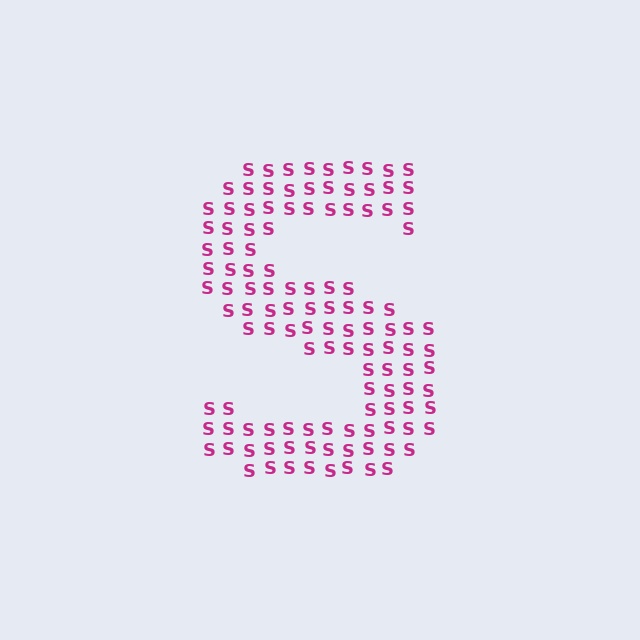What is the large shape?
The large shape is the letter S.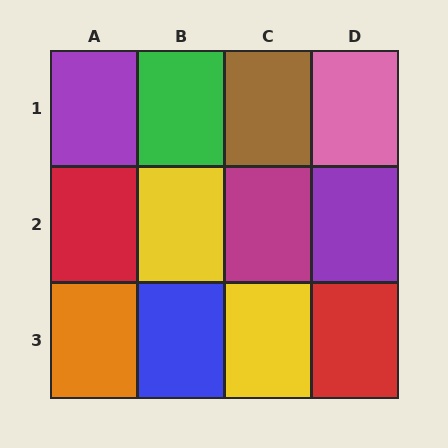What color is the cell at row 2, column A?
Red.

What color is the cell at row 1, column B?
Green.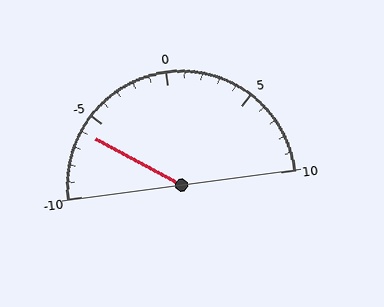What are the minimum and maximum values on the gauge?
The gauge ranges from -10 to 10.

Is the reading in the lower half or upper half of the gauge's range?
The reading is in the lower half of the range (-10 to 10).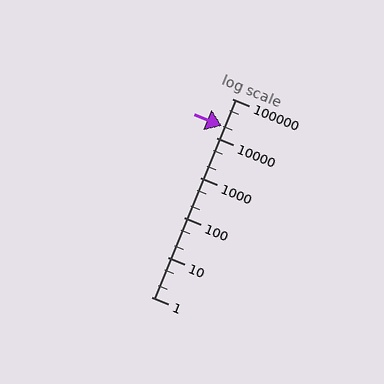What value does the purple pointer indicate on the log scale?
The pointer indicates approximately 21000.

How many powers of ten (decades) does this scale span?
The scale spans 5 decades, from 1 to 100000.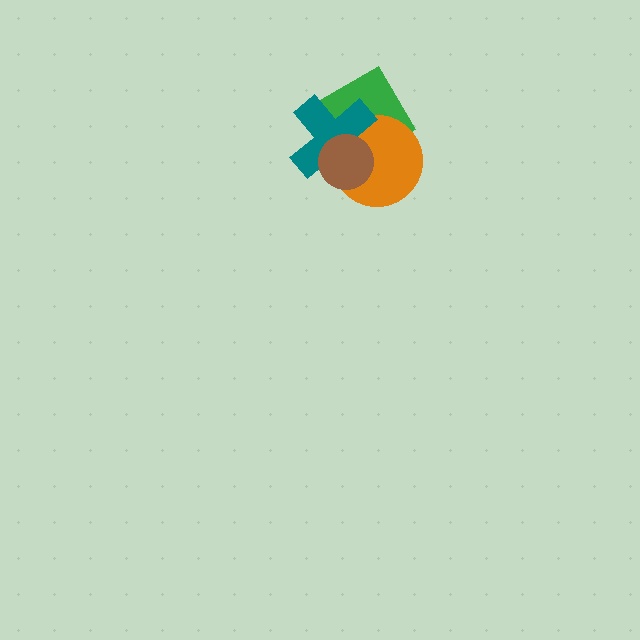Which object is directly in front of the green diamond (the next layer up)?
The orange circle is directly in front of the green diamond.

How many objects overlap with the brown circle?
3 objects overlap with the brown circle.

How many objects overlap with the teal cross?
3 objects overlap with the teal cross.